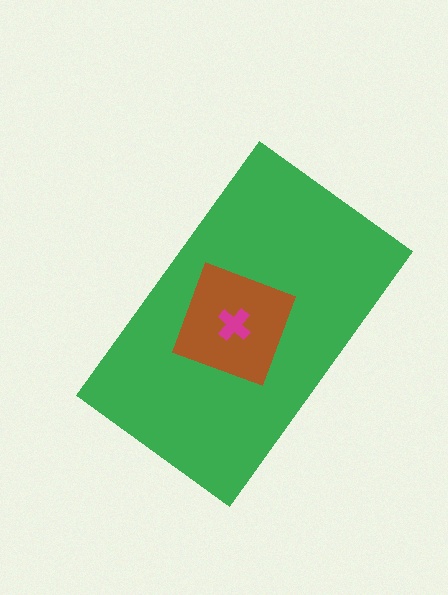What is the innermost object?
The magenta cross.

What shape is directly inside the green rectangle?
The brown diamond.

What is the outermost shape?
The green rectangle.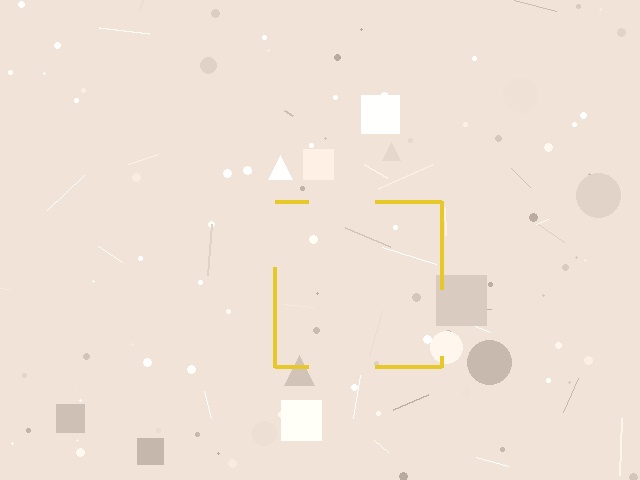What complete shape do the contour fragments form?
The contour fragments form a square.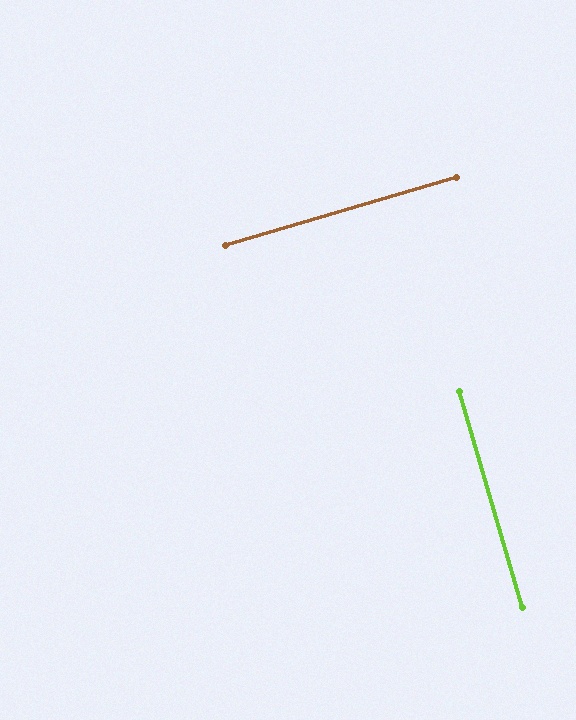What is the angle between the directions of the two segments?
Approximately 90 degrees.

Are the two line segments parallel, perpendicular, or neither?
Perpendicular — they meet at approximately 90°.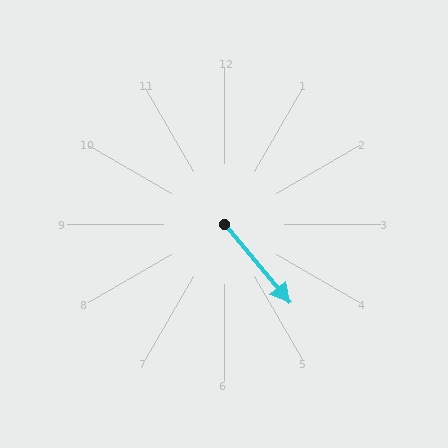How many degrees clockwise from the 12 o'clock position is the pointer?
Approximately 140 degrees.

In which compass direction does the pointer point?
Southeast.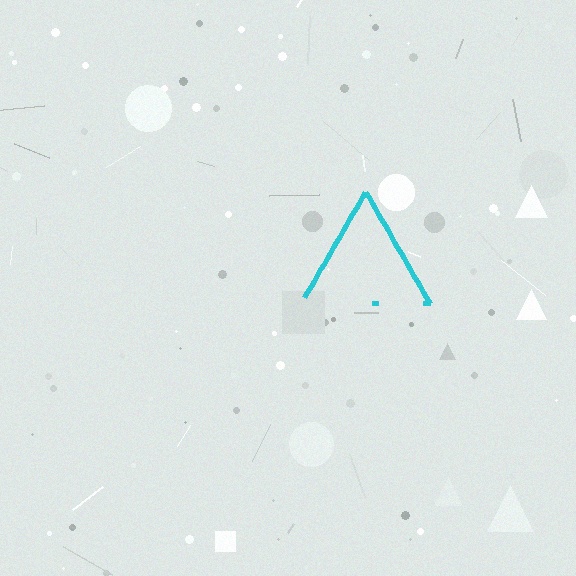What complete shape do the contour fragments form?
The contour fragments form a triangle.